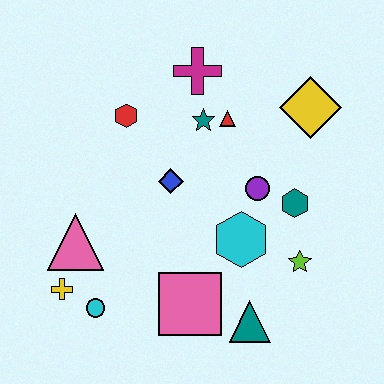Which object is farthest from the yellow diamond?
The yellow cross is farthest from the yellow diamond.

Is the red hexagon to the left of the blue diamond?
Yes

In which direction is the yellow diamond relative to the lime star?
The yellow diamond is above the lime star.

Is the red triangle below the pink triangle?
No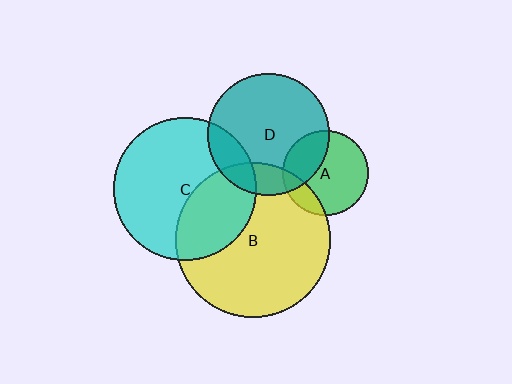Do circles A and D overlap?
Yes.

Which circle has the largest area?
Circle B (yellow).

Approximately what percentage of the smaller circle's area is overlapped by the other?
Approximately 30%.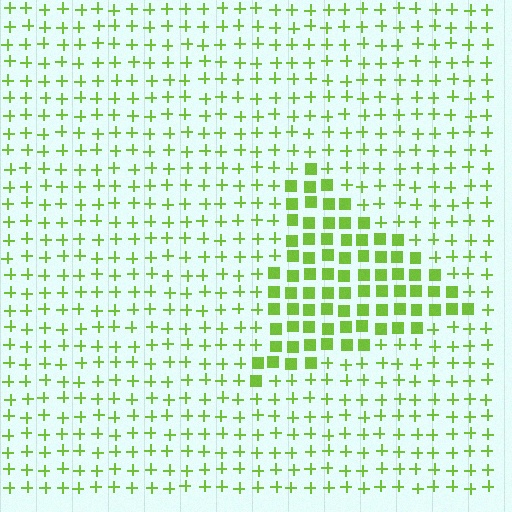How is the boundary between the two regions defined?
The boundary is defined by a change in element shape: squares inside vs. plus signs outside. All elements share the same color and spacing.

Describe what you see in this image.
The image is filled with small lime elements arranged in a uniform grid. A triangle-shaped region contains squares, while the surrounding area contains plus signs. The boundary is defined purely by the change in element shape.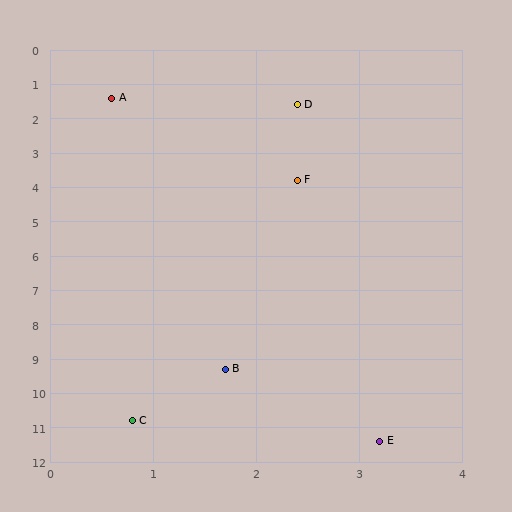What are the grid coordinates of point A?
Point A is at approximately (0.6, 1.4).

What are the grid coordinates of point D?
Point D is at approximately (2.4, 1.6).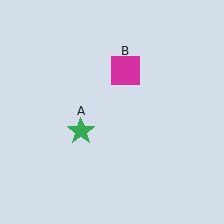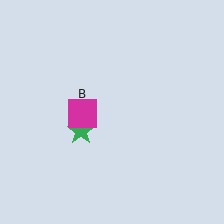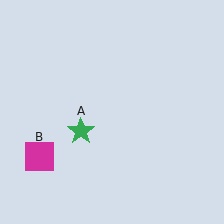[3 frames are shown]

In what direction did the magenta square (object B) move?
The magenta square (object B) moved down and to the left.